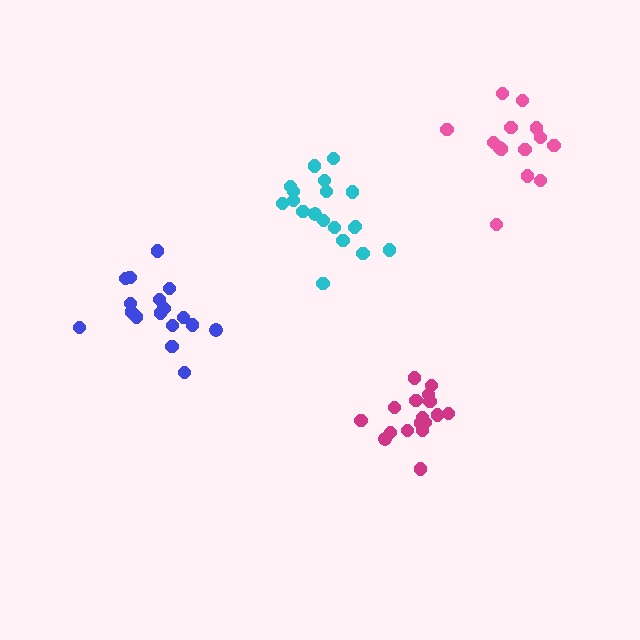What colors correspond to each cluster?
The clusters are colored: magenta, cyan, pink, blue.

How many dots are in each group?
Group 1: 17 dots, Group 2: 19 dots, Group 3: 14 dots, Group 4: 17 dots (67 total).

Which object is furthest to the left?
The blue cluster is leftmost.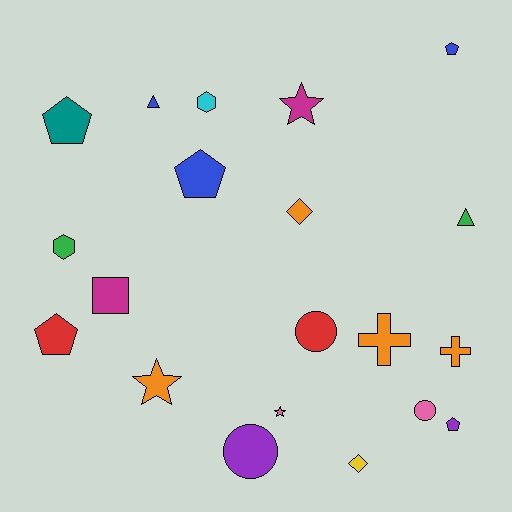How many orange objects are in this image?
There are 4 orange objects.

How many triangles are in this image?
There are 2 triangles.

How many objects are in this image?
There are 20 objects.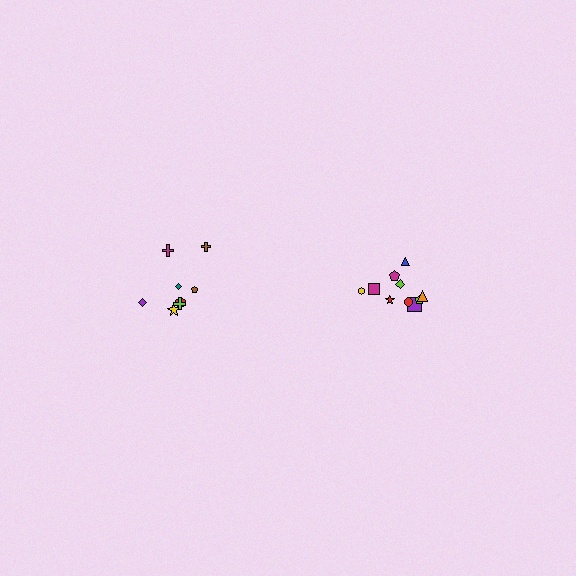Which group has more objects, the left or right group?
The right group.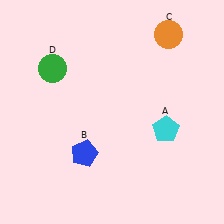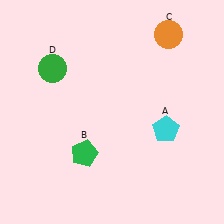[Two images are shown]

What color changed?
The pentagon (B) changed from blue in Image 1 to green in Image 2.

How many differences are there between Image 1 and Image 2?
There is 1 difference between the two images.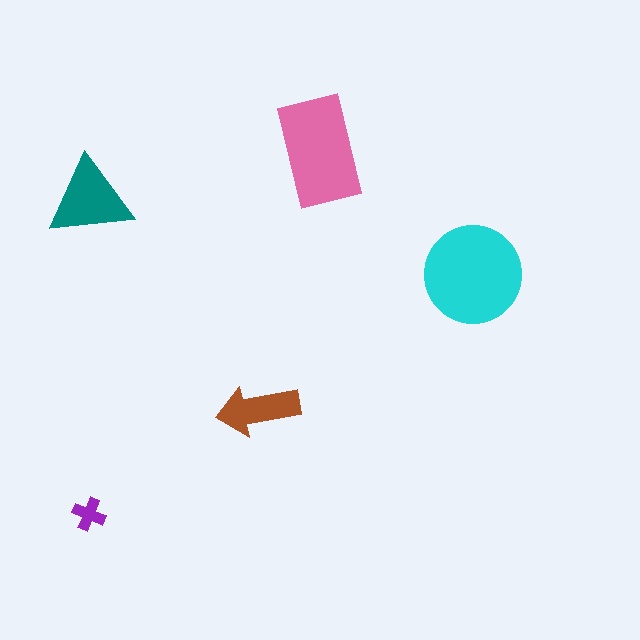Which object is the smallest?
The purple cross.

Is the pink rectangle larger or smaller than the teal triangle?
Larger.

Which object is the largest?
The cyan circle.